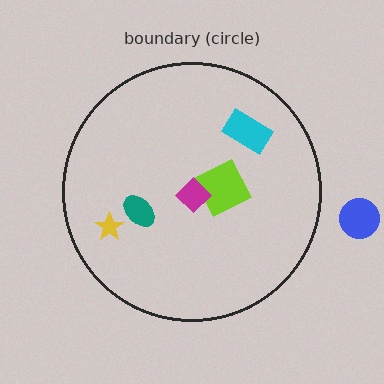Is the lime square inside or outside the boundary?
Inside.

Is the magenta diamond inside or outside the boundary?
Inside.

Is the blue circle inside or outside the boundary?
Outside.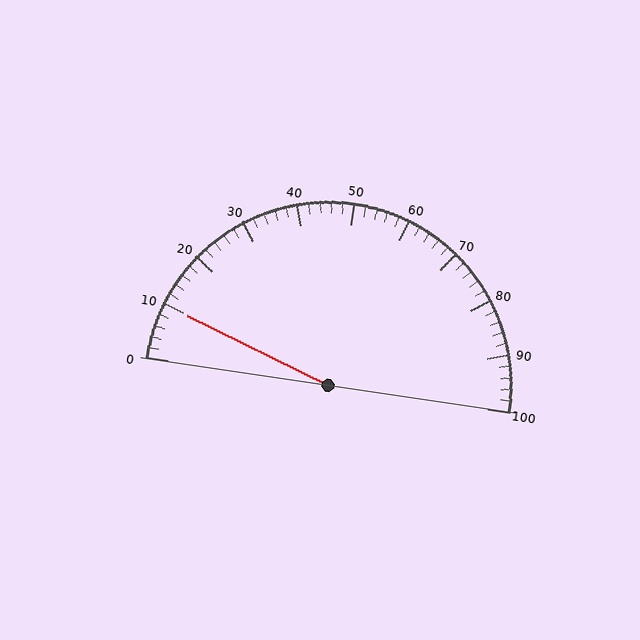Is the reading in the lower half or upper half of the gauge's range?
The reading is in the lower half of the range (0 to 100).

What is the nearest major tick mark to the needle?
The nearest major tick mark is 10.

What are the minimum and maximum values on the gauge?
The gauge ranges from 0 to 100.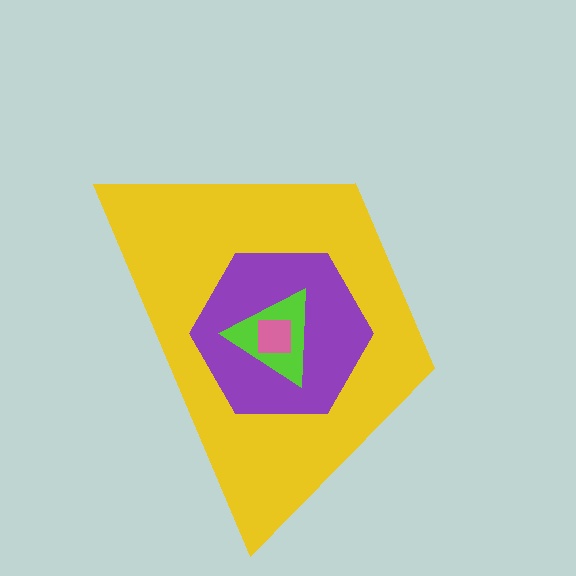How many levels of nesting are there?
4.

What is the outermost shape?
The yellow trapezoid.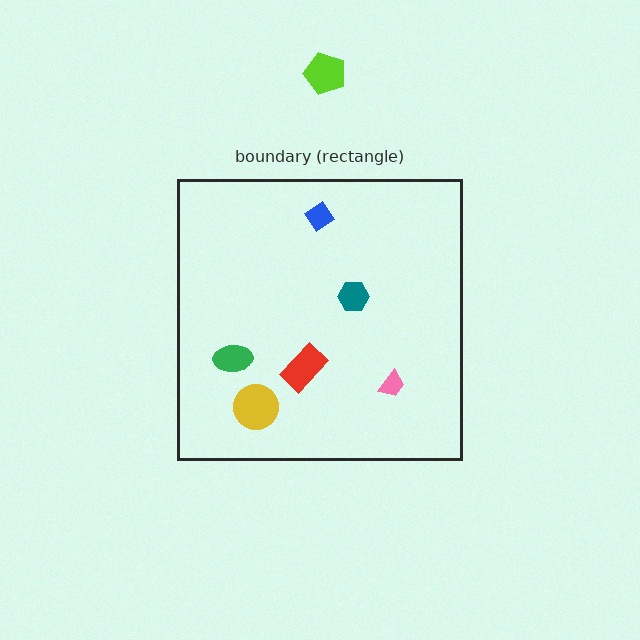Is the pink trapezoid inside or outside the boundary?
Inside.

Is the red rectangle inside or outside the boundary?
Inside.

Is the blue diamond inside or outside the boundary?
Inside.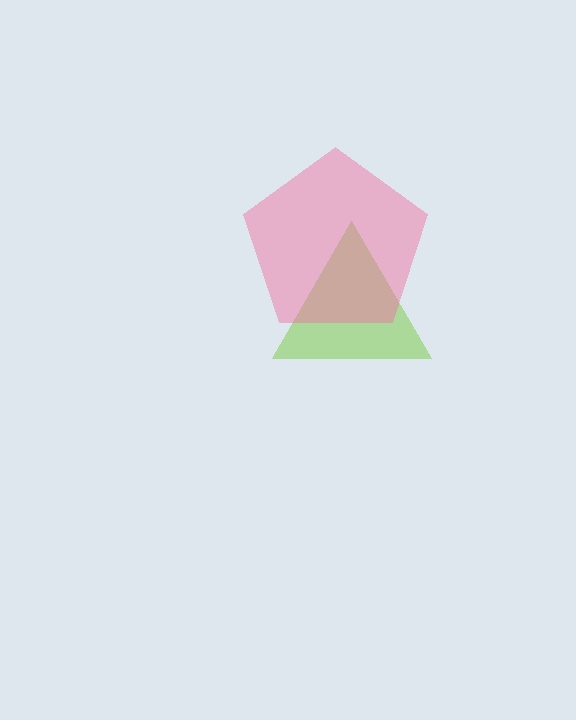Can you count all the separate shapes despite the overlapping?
Yes, there are 2 separate shapes.